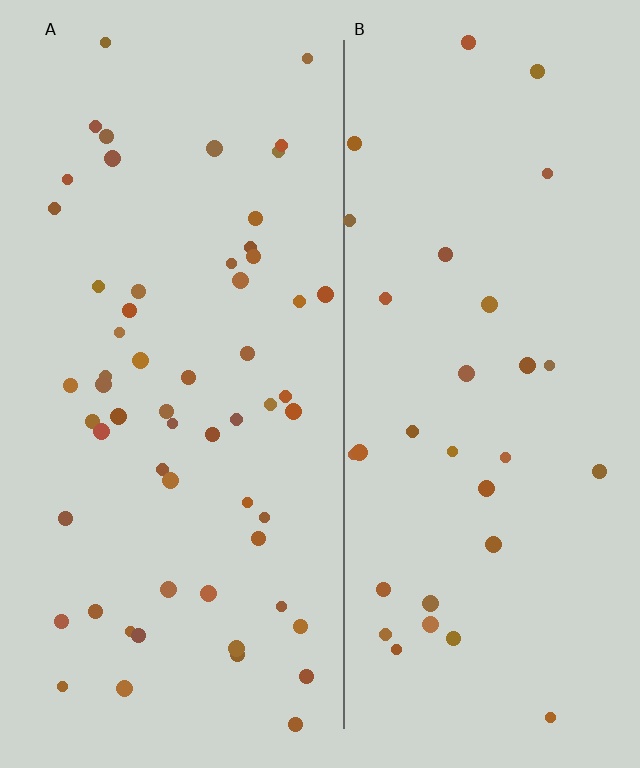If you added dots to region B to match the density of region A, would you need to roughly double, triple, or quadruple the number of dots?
Approximately double.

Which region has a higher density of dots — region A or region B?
A (the left).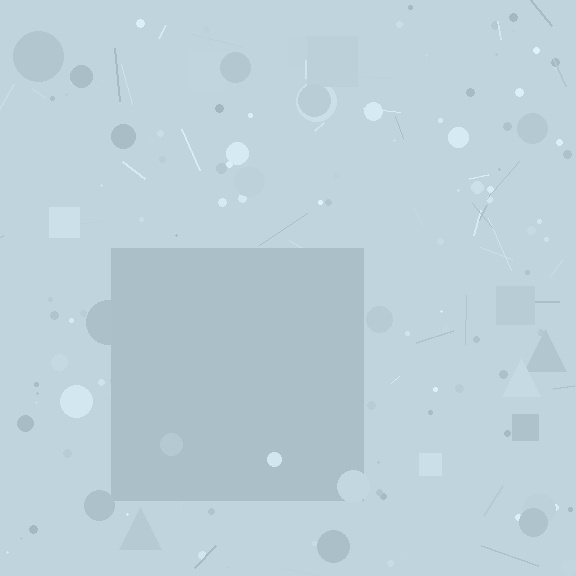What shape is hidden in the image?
A square is hidden in the image.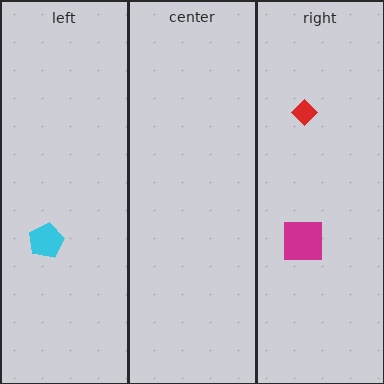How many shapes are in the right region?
2.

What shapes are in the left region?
The cyan pentagon.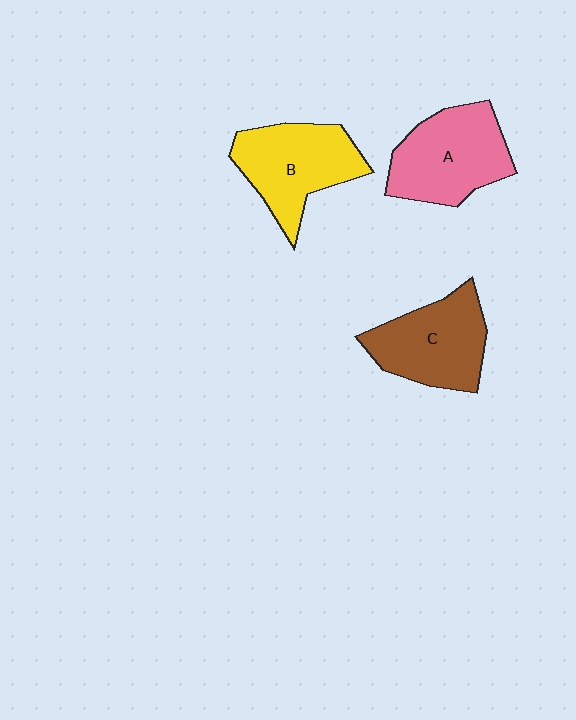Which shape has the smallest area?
Shape C (brown).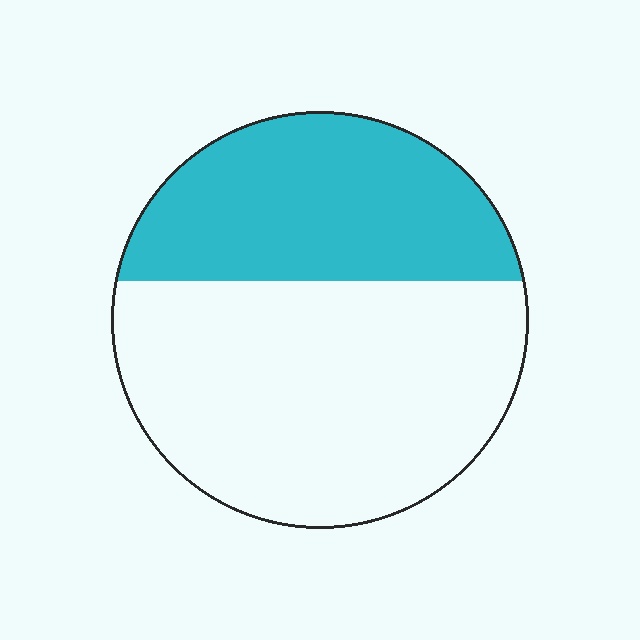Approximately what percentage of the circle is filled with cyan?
Approximately 40%.